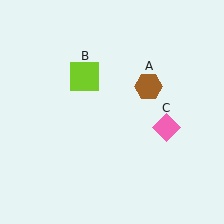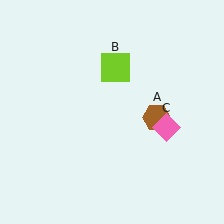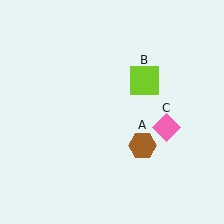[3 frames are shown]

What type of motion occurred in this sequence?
The brown hexagon (object A), lime square (object B) rotated clockwise around the center of the scene.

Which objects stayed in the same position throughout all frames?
Pink diamond (object C) remained stationary.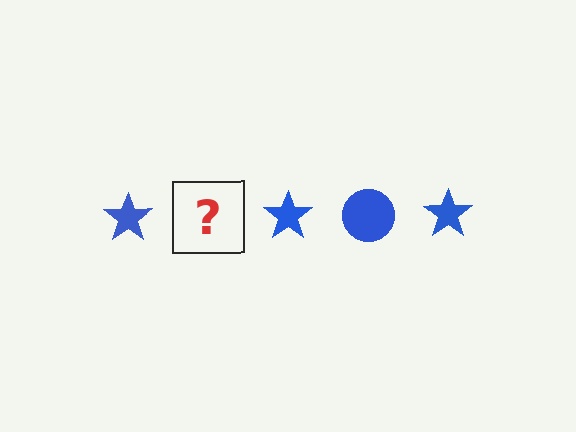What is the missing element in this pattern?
The missing element is a blue circle.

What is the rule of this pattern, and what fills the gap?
The rule is that the pattern cycles through star, circle shapes in blue. The gap should be filled with a blue circle.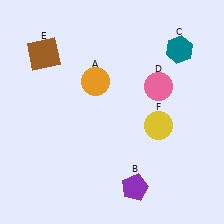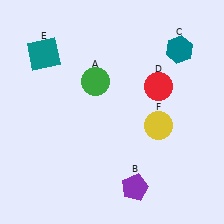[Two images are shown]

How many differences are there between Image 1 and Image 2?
There are 3 differences between the two images.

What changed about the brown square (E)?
In Image 1, E is brown. In Image 2, it changed to teal.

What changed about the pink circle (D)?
In Image 1, D is pink. In Image 2, it changed to red.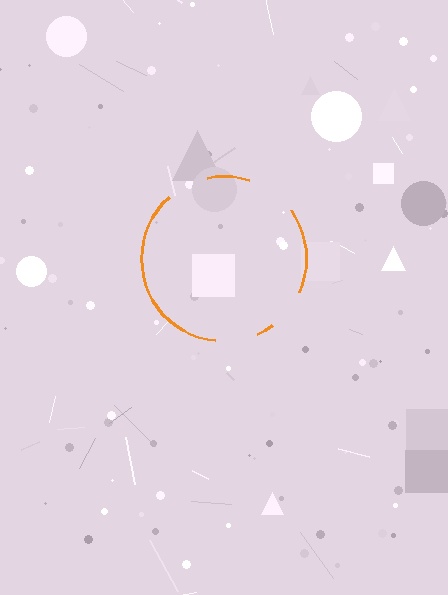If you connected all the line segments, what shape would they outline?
They would outline a circle.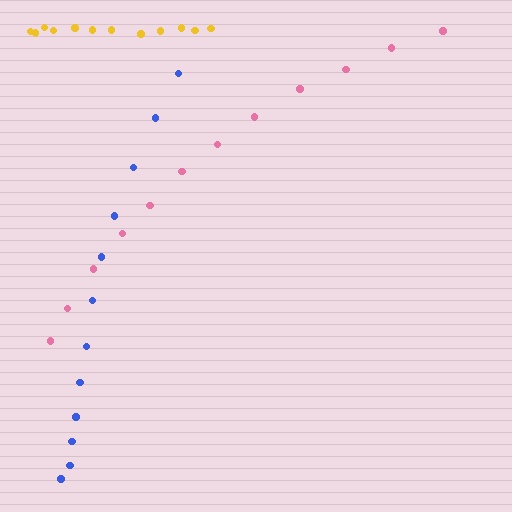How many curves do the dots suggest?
There are 3 distinct paths.